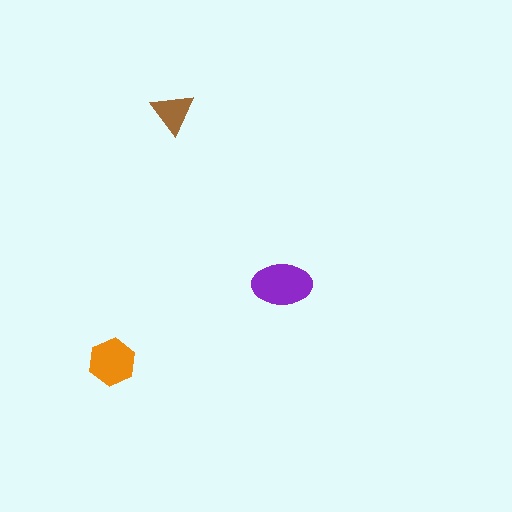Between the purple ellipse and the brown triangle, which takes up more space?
The purple ellipse.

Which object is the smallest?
The brown triangle.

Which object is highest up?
The brown triangle is topmost.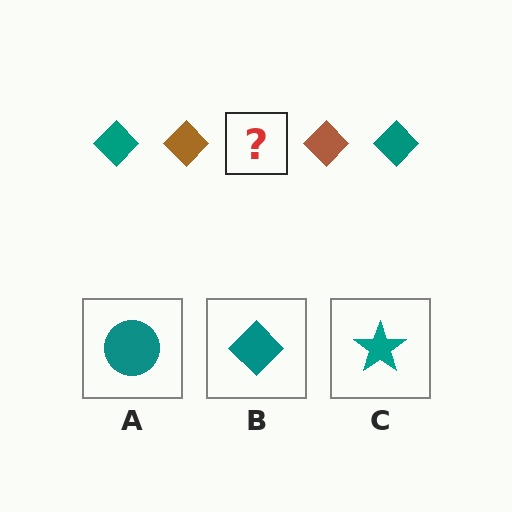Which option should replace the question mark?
Option B.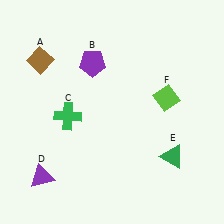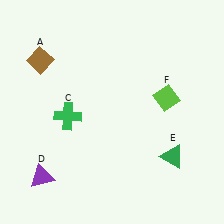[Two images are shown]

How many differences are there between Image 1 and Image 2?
There is 1 difference between the two images.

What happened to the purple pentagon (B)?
The purple pentagon (B) was removed in Image 2. It was in the top-left area of Image 1.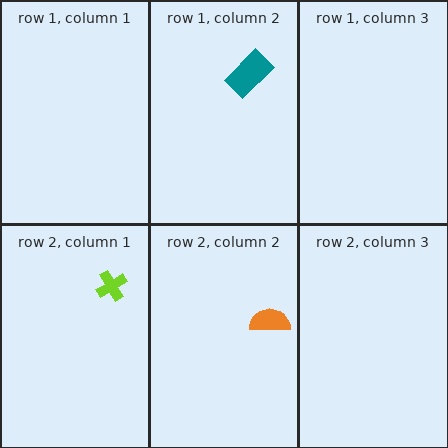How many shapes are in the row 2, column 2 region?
1.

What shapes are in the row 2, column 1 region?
The lime cross.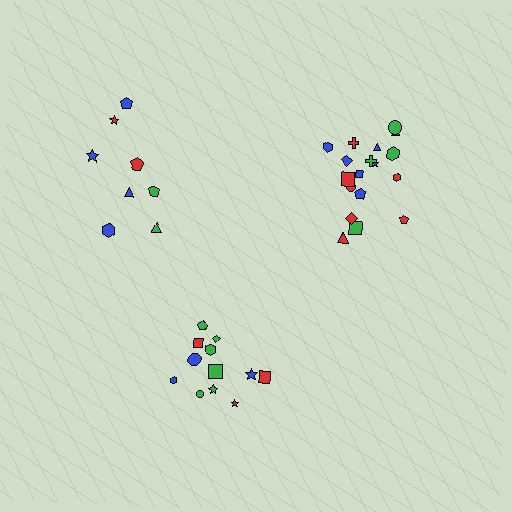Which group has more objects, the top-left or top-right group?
The top-right group.